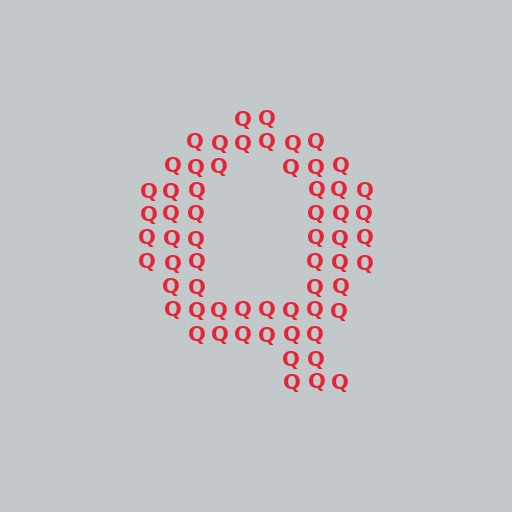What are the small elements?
The small elements are letter Q's.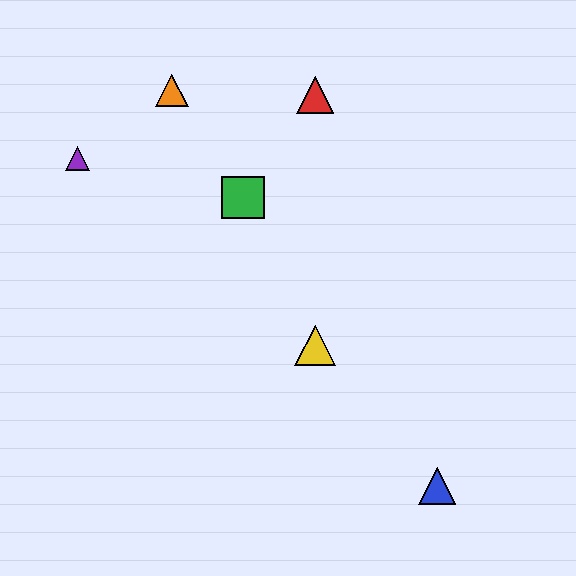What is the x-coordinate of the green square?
The green square is at x≈243.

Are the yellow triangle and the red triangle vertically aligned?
Yes, both are at x≈315.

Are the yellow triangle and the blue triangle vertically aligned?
No, the yellow triangle is at x≈315 and the blue triangle is at x≈437.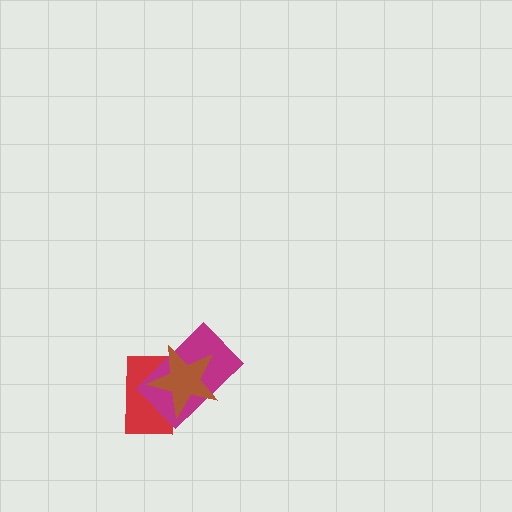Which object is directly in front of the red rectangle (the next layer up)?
The magenta rectangle is directly in front of the red rectangle.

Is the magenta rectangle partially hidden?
Yes, it is partially covered by another shape.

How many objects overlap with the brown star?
2 objects overlap with the brown star.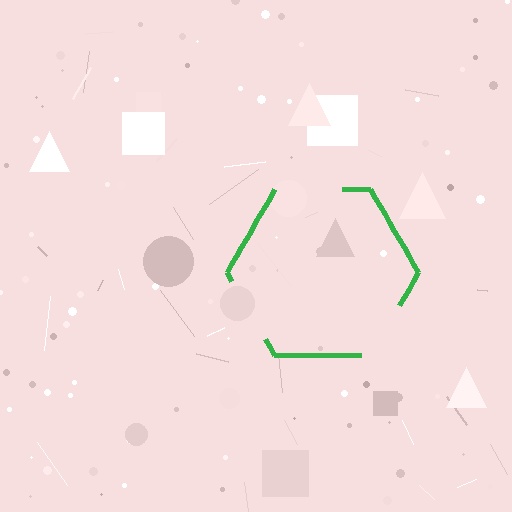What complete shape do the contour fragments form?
The contour fragments form a hexagon.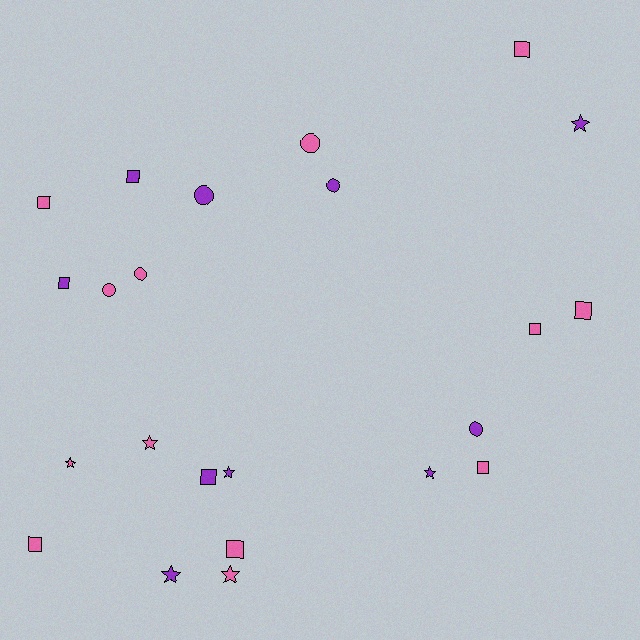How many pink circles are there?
There are 3 pink circles.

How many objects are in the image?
There are 23 objects.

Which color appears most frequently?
Pink, with 13 objects.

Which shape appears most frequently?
Square, with 10 objects.